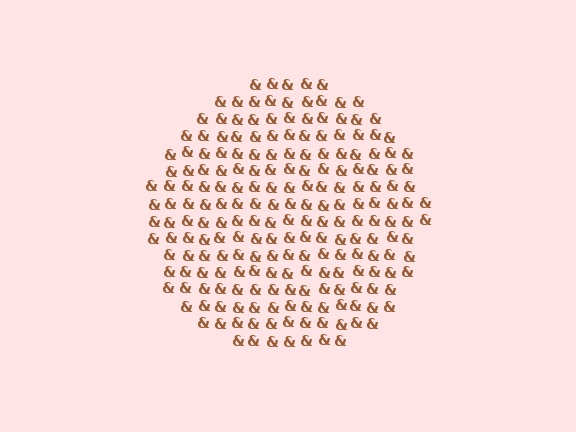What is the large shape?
The large shape is a circle.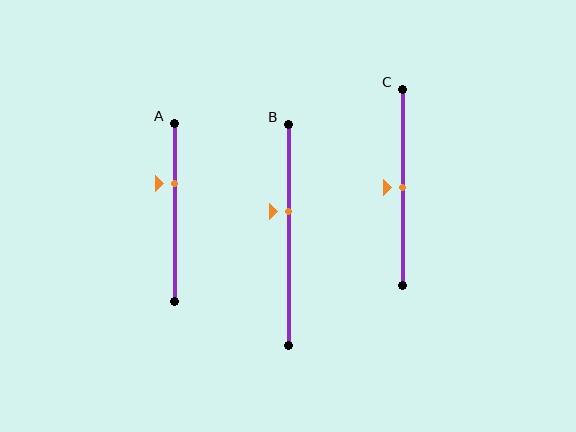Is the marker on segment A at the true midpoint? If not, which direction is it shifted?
No, the marker on segment A is shifted upward by about 16% of the segment length.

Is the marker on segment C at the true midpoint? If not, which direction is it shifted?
Yes, the marker on segment C is at the true midpoint.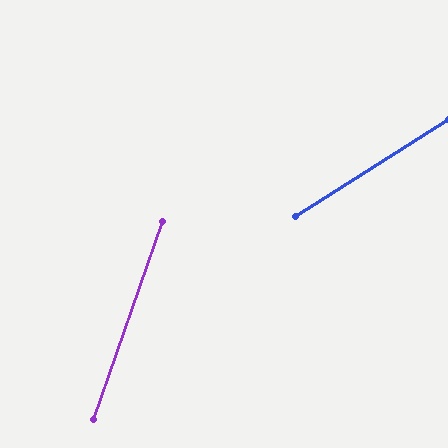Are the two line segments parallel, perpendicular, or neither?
Neither parallel nor perpendicular — they differ by about 38°.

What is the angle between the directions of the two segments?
Approximately 38 degrees.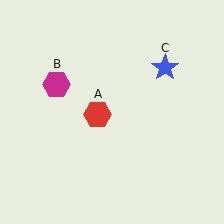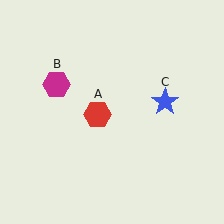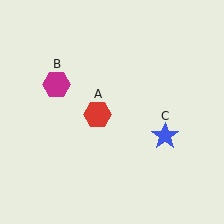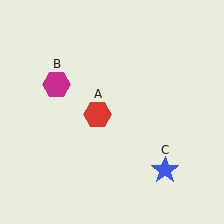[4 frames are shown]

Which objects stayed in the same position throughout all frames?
Red hexagon (object A) and magenta hexagon (object B) remained stationary.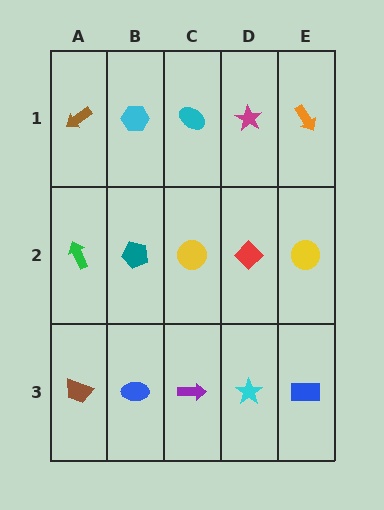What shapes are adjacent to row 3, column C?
A yellow circle (row 2, column C), a blue ellipse (row 3, column B), a cyan star (row 3, column D).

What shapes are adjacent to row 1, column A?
A green arrow (row 2, column A), a cyan hexagon (row 1, column B).